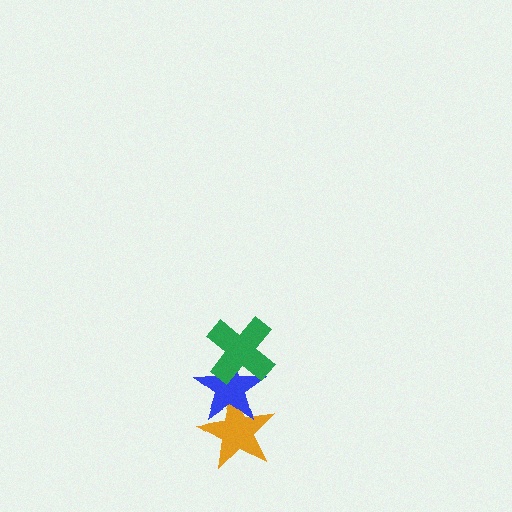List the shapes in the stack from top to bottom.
From top to bottom: the green cross, the blue star, the orange star.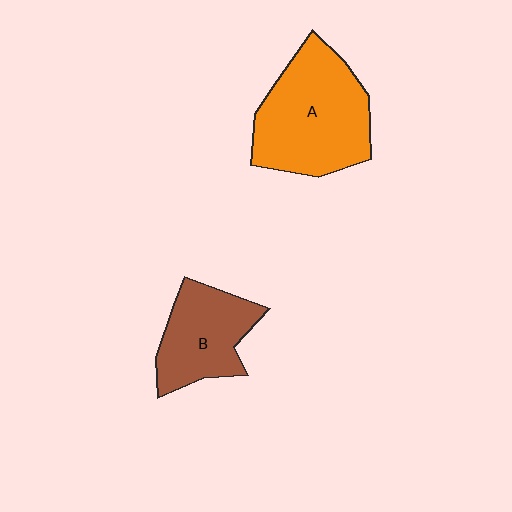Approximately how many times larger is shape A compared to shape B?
Approximately 1.5 times.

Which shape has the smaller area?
Shape B (brown).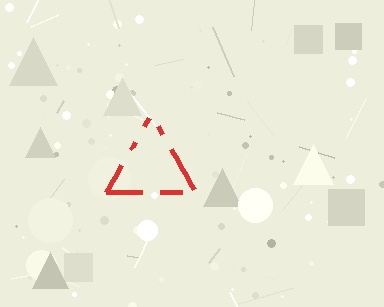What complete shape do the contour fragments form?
The contour fragments form a triangle.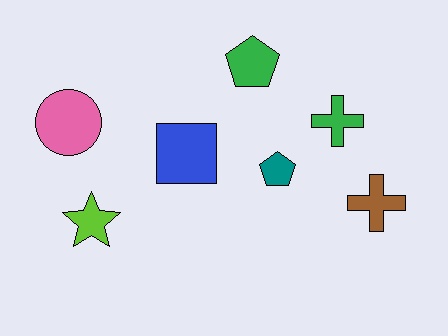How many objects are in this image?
There are 7 objects.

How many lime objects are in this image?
There is 1 lime object.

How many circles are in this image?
There is 1 circle.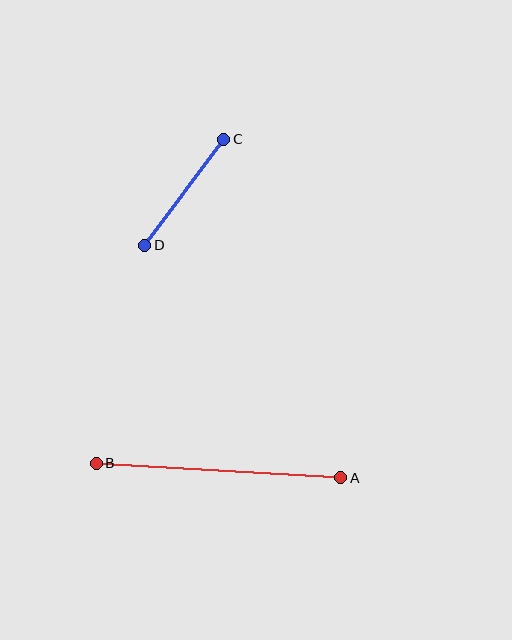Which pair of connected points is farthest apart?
Points A and B are farthest apart.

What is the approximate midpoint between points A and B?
The midpoint is at approximately (218, 470) pixels.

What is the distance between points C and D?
The distance is approximately 132 pixels.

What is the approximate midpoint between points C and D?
The midpoint is at approximately (184, 192) pixels.